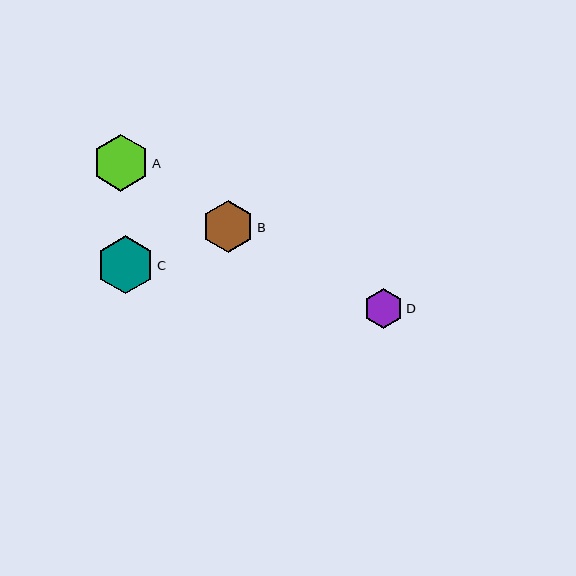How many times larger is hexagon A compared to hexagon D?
Hexagon A is approximately 1.4 times the size of hexagon D.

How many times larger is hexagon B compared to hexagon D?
Hexagon B is approximately 1.3 times the size of hexagon D.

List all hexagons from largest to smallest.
From largest to smallest: C, A, B, D.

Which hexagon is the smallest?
Hexagon D is the smallest with a size of approximately 40 pixels.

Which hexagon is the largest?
Hexagon C is the largest with a size of approximately 58 pixels.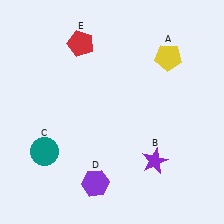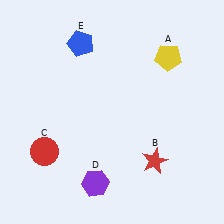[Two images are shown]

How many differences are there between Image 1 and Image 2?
There are 3 differences between the two images.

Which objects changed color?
B changed from purple to red. C changed from teal to red. E changed from red to blue.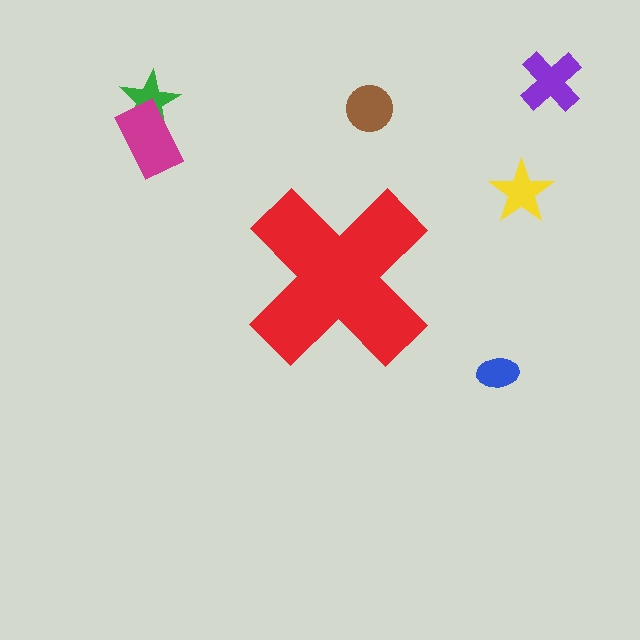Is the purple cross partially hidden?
No, the purple cross is fully visible.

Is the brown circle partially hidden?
No, the brown circle is fully visible.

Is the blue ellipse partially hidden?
No, the blue ellipse is fully visible.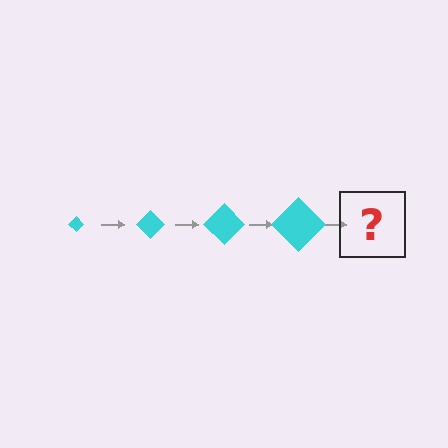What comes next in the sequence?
The next element should be a cyan diamond, larger than the previous one.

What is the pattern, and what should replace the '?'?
The pattern is that the diamond gets progressively larger each step. The '?' should be a cyan diamond, larger than the previous one.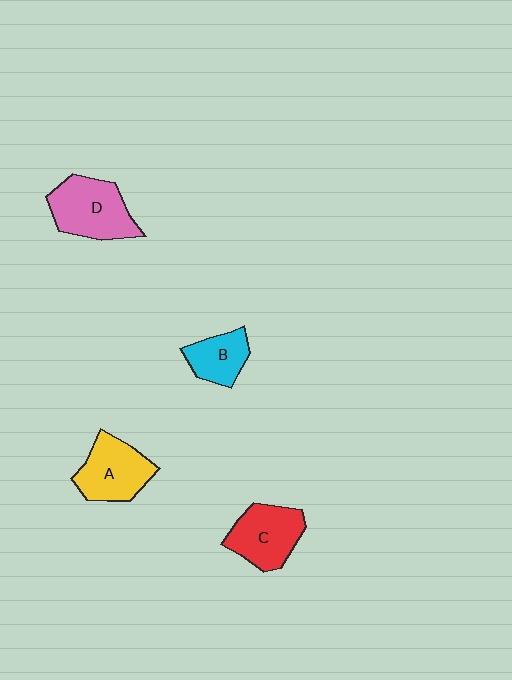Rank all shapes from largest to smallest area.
From largest to smallest: D (pink), A (yellow), C (red), B (cyan).